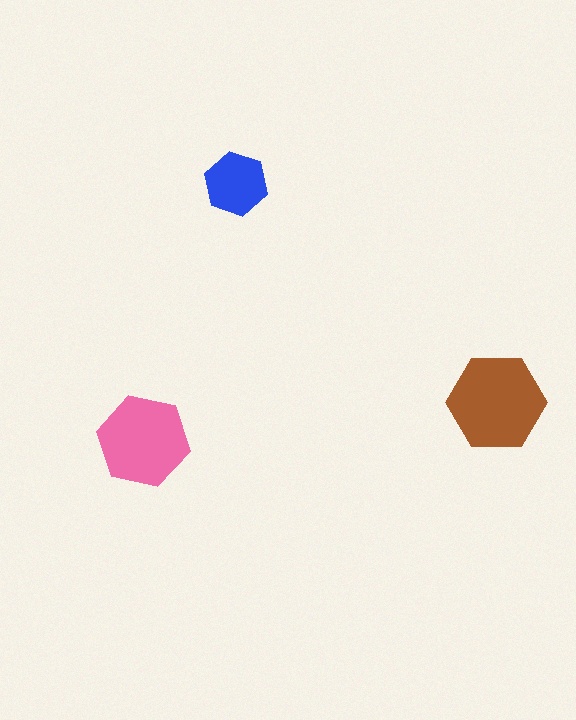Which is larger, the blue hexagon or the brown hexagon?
The brown one.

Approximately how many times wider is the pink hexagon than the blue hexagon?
About 1.5 times wider.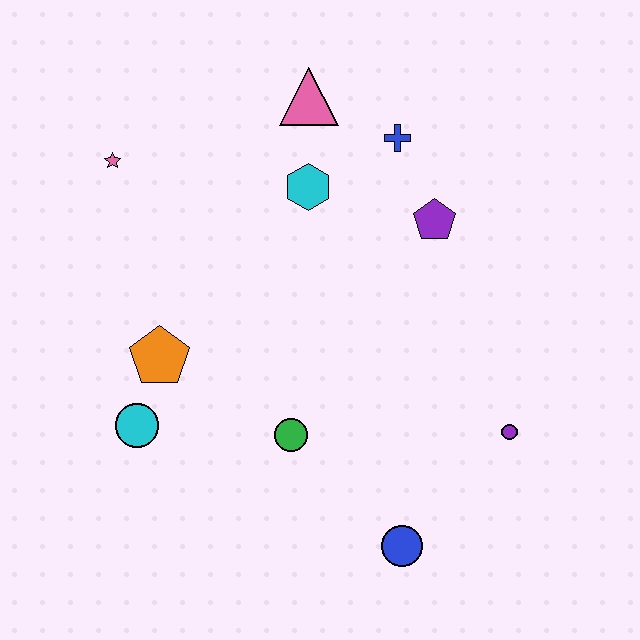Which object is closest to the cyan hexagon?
The pink triangle is closest to the cyan hexagon.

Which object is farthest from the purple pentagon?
The cyan circle is farthest from the purple pentagon.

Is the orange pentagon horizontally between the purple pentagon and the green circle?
No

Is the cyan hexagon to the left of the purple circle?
Yes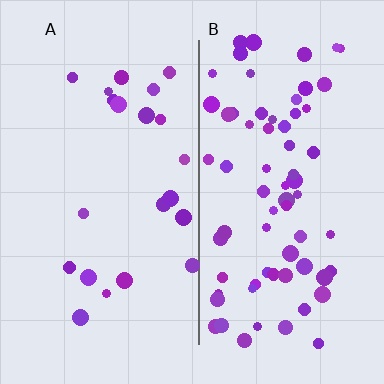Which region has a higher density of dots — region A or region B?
B (the right).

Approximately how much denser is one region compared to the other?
Approximately 3.2× — region B over region A.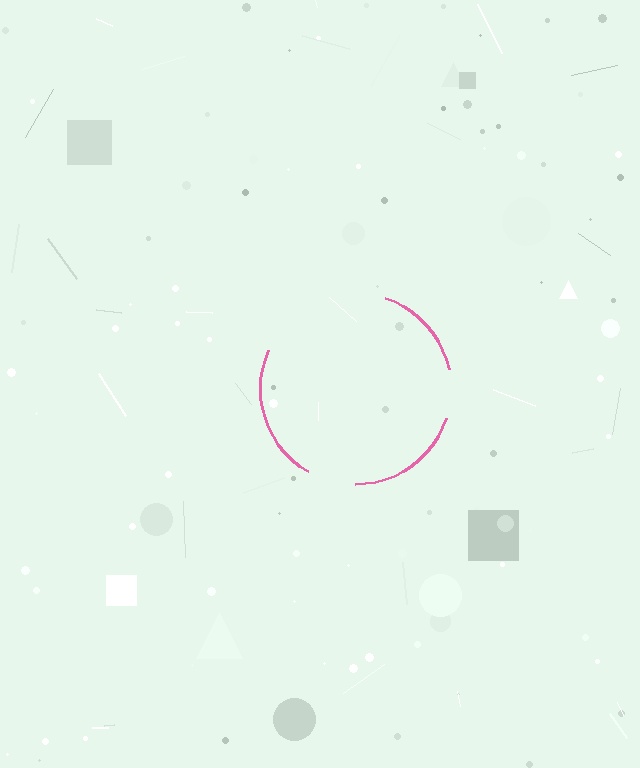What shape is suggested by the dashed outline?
The dashed outline suggests a circle.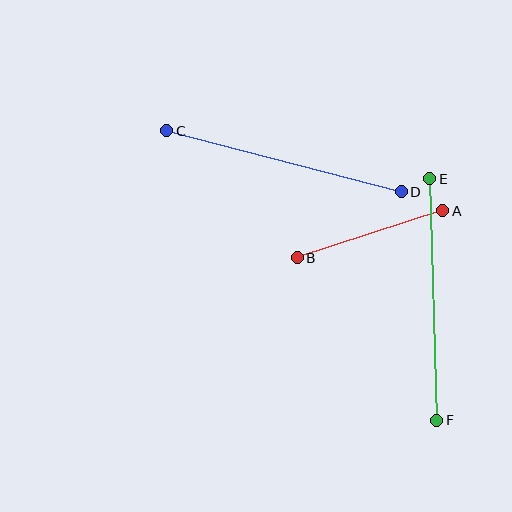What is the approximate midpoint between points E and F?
The midpoint is at approximately (433, 300) pixels.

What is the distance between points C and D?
The distance is approximately 242 pixels.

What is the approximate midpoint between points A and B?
The midpoint is at approximately (370, 234) pixels.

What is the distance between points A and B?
The distance is approximately 153 pixels.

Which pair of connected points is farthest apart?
Points C and D are farthest apart.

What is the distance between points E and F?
The distance is approximately 241 pixels.